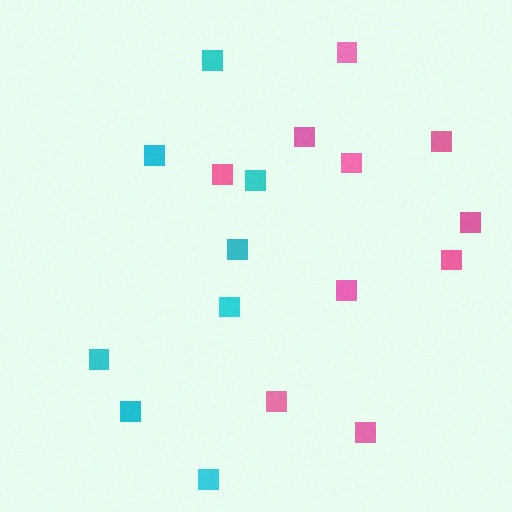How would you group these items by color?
There are 2 groups: one group of cyan squares (8) and one group of pink squares (10).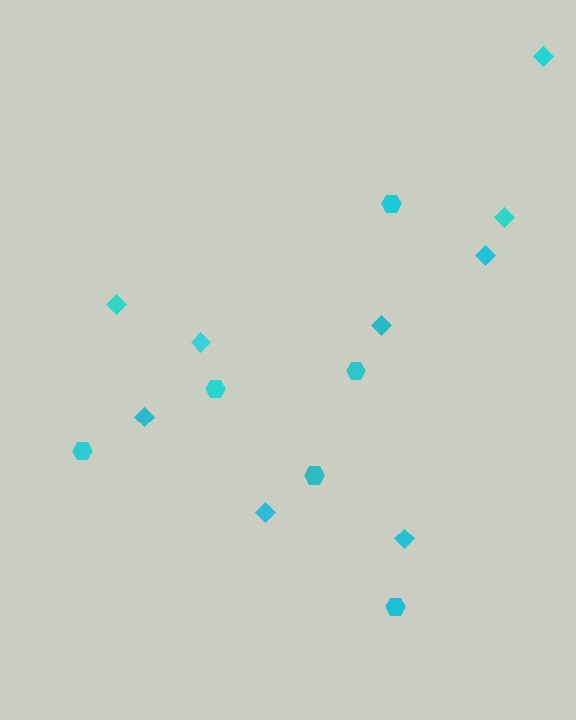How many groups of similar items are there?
There are 2 groups: one group of hexagons (6) and one group of diamonds (9).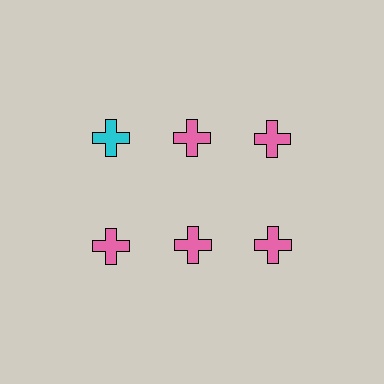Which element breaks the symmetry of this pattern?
The cyan cross in the top row, leftmost column breaks the symmetry. All other shapes are pink crosses.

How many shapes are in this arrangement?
There are 6 shapes arranged in a grid pattern.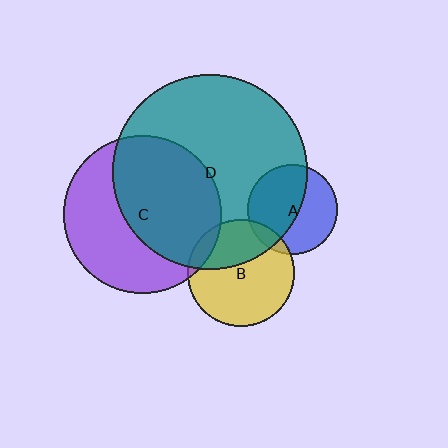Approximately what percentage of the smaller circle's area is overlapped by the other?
Approximately 55%.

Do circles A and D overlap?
Yes.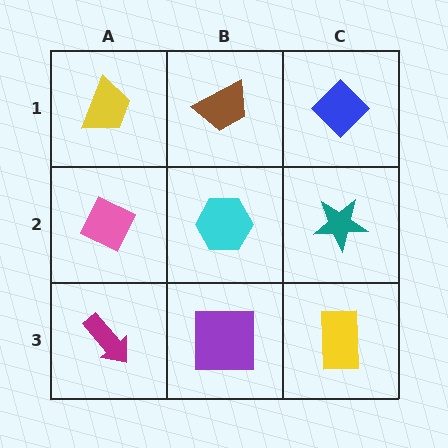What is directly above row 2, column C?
A blue diamond.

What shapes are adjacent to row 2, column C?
A blue diamond (row 1, column C), a yellow rectangle (row 3, column C), a cyan hexagon (row 2, column B).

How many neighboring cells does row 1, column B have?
3.